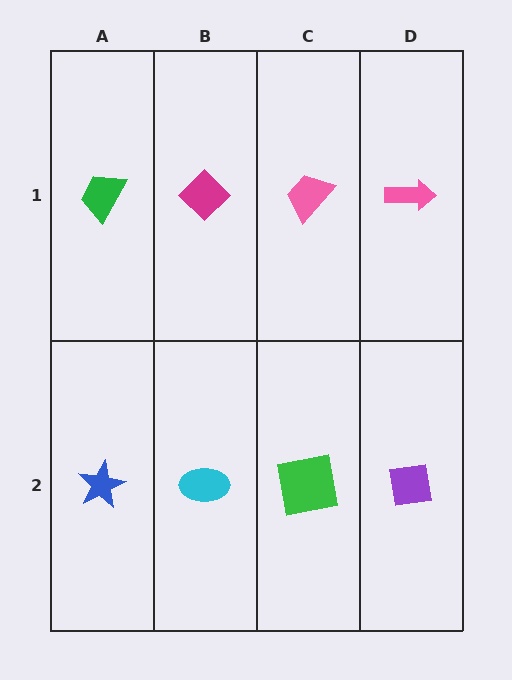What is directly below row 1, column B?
A cyan ellipse.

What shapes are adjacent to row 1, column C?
A green square (row 2, column C), a magenta diamond (row 1, column B), a pink arrow (row 1, column D).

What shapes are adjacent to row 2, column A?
A green trapezoid (row 1, column A), a cyan ellipse (row 2, column B).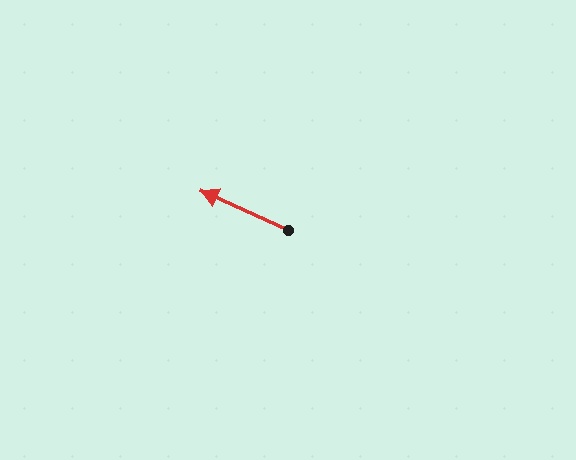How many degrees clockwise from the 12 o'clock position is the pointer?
Approximately 294 degrees.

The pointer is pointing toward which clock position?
Roughly 10 o'clock.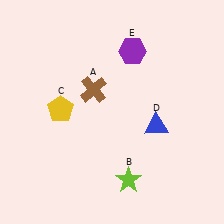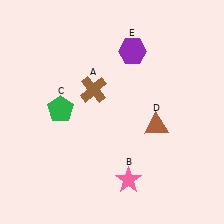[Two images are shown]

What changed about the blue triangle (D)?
In Image 1, D is blue. In Image 2, it changed to brown.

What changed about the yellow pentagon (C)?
In Image 1, C is yellow. In Image 2, it changed to green.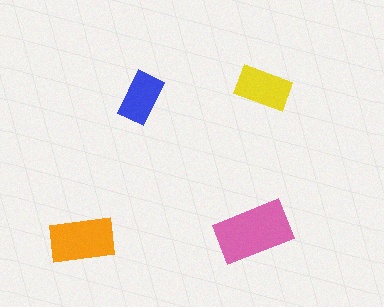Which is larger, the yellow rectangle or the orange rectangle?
The orange one.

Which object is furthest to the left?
The orange rectangle is leftmost.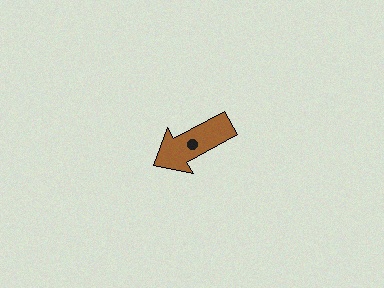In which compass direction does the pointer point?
Southwest.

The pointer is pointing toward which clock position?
Roughly 8 o'clock.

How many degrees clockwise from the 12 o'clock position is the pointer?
Approximately 241 degrees.